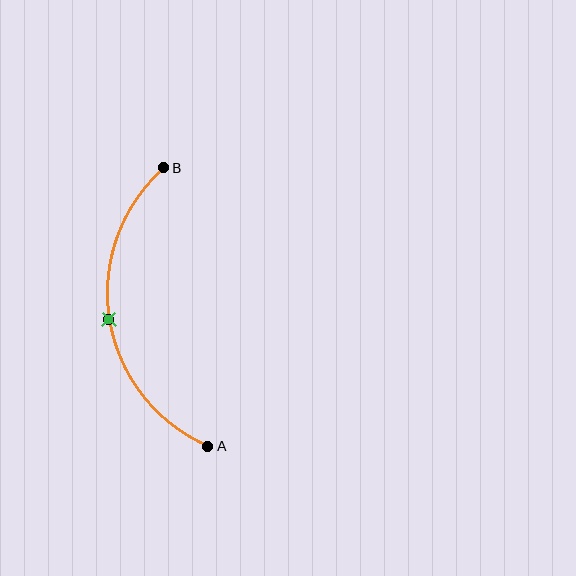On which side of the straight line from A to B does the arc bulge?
The arc bulges to the left of the straight line connecting A and B.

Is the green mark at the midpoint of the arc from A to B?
Yes. The green mark lies on the arc at equal arc-length from both A and B — it is the arc midpoint.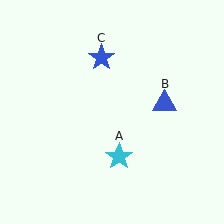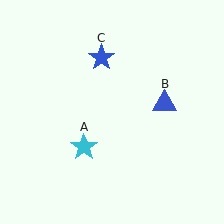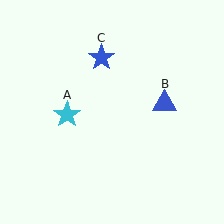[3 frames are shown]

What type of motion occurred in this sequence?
The cyan star (object A) rotated clockwise around the center of the scene.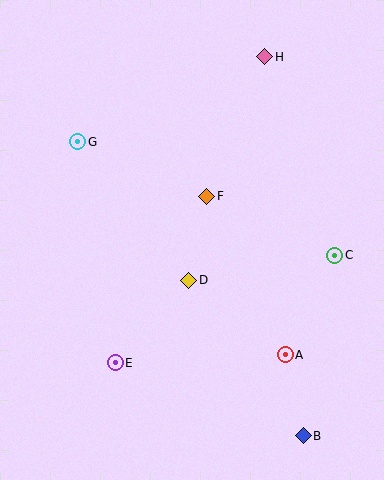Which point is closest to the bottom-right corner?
Point B is closest to the bottom-right corner.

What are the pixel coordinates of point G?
Point G is at (78, 142).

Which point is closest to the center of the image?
Point D at (189, 280) is closest to the center.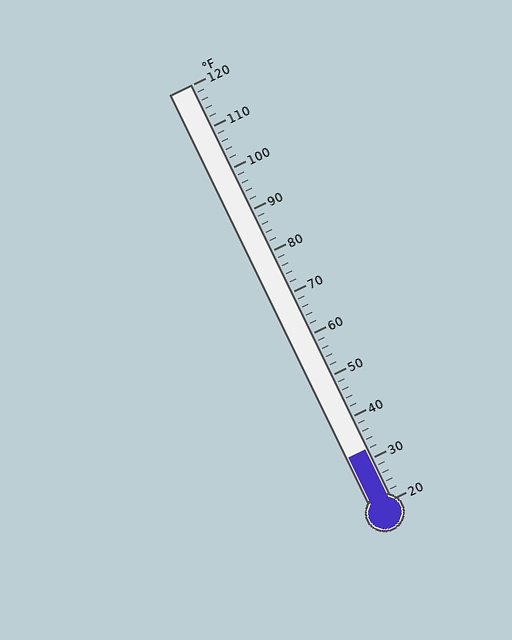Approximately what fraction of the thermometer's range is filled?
The thermometer is filled to approximately 10% of its range.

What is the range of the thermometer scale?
The thermometer scale ranges from 20°F to 120°F.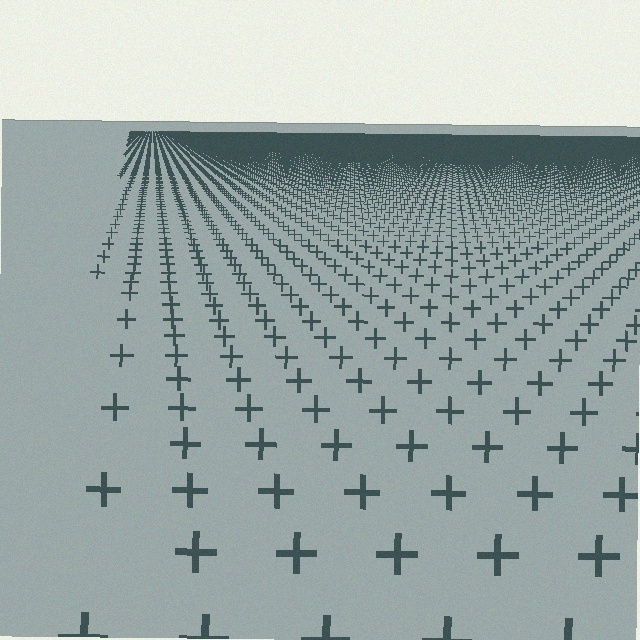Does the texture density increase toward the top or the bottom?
Density increases toward the top.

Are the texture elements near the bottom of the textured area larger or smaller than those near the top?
Larger. Near the bottom, elements are closer to the viewer and appear at a bigger on-screen size.